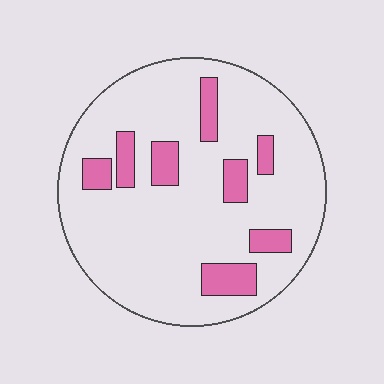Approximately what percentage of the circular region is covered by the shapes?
Approximately 15%.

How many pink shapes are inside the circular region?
8.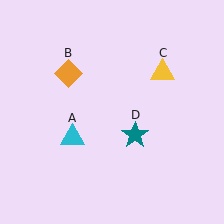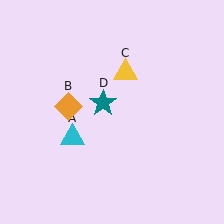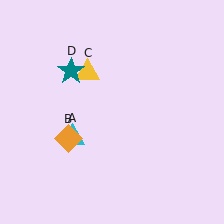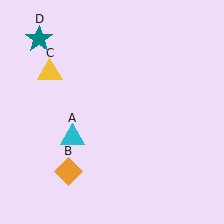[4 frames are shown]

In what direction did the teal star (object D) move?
The teal star (object D) moved up and to the left.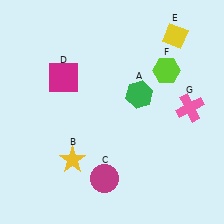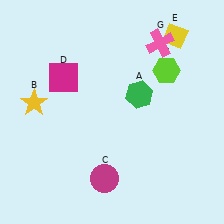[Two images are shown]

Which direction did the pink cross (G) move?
The pink cross (G) moved up.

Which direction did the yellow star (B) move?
The yellow star (B) moved up.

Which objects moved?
The objects that moved are: the yellow star (B), the pink cross (G).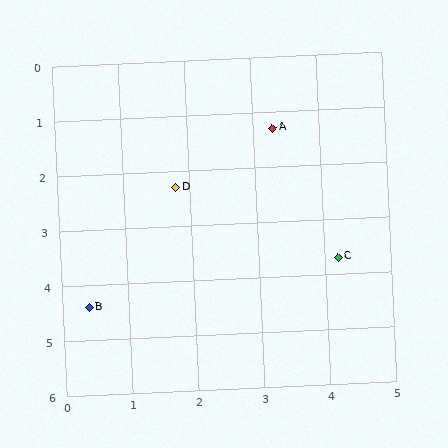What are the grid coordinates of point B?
Point B is at approximately (0.4, 4.4).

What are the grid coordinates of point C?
Point C is at approximately (4.2, 3.7).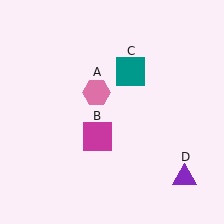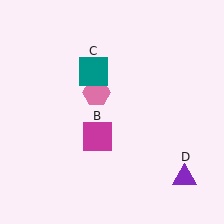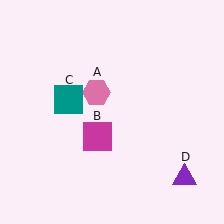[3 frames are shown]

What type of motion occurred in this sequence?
The teal square (object C) rotated counterclockwise around the center of the scene.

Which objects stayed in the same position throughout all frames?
Pink hexagon (object A) and magenta square (object B) and purple triangle (object D) remained stationary.